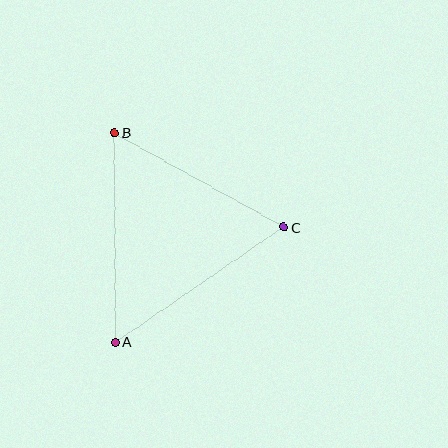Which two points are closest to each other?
Points B and C are closest to each other.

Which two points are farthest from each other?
Points A and B are farthest from each other.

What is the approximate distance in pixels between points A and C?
The distance between A and C is approximately 204 pixels.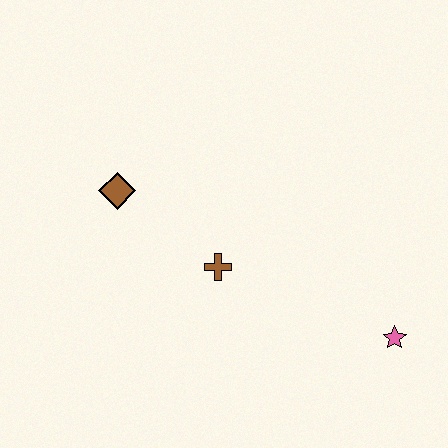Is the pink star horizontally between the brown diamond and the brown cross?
No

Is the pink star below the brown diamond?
Yes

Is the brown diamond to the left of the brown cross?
Yes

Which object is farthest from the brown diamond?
The pink star is farthest from the brown diamond.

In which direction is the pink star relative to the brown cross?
The pink star is to the right of the brown cross.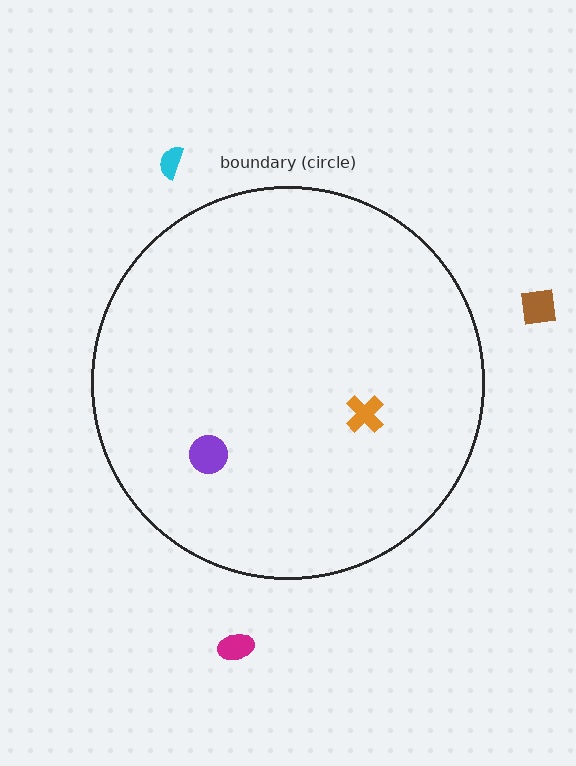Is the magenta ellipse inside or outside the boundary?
Outside.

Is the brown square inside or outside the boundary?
Outside.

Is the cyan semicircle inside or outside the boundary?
Outside.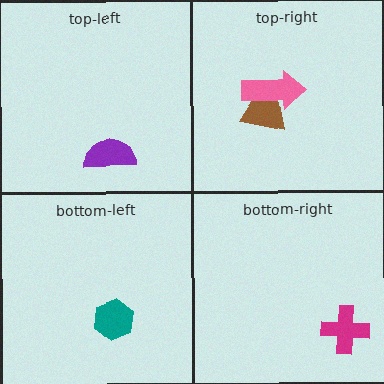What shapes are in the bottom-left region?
The teal hexagon.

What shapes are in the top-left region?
The purple semicircle.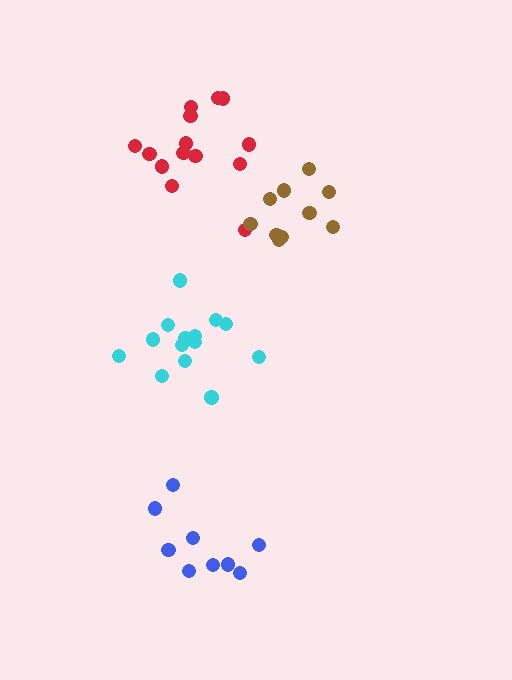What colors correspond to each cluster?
The clusters are colored: red, blue, brown, cyan.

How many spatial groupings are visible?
There are 4 spatial groupings.